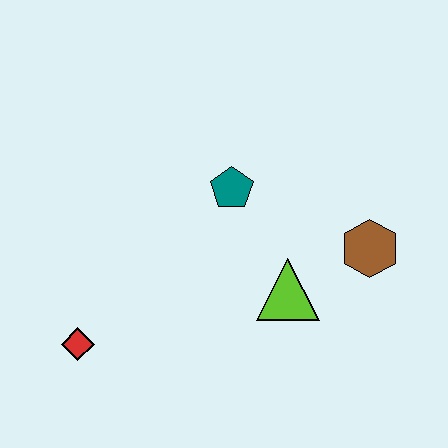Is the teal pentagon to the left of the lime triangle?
Yes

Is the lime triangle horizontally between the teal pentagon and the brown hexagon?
Yes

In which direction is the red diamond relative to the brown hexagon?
The red diamond is to the left of the brown hexagon.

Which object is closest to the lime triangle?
The brown hexagon is closest to the lime triangle.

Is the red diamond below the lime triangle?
Yes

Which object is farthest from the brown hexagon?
The red diamond is farthest from the brown hexagon.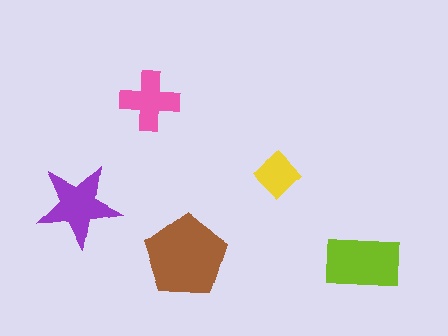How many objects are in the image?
There are 5 objects in the image.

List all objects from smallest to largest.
The yellow diamond, the pink cross, the purple star, the lime rectangle, the brown pentagon.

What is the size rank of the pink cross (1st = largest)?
4th.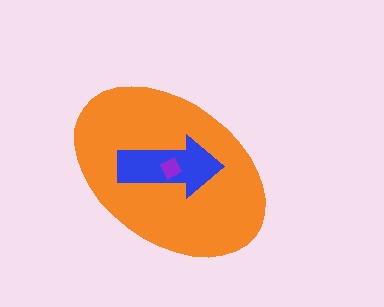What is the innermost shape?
The purple diamond.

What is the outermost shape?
The orange ellipse.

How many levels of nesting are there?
3.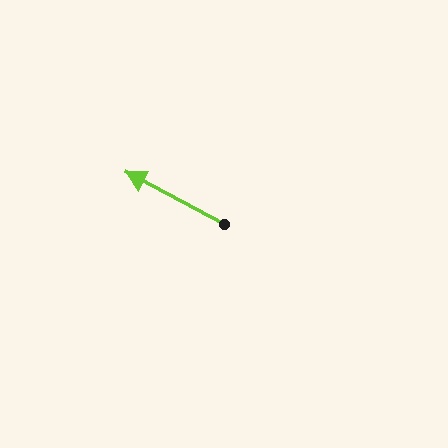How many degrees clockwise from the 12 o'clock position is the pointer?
Approximately 298 degrees.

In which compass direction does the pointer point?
Northwest.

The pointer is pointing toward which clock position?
Roughly 10 o'clock.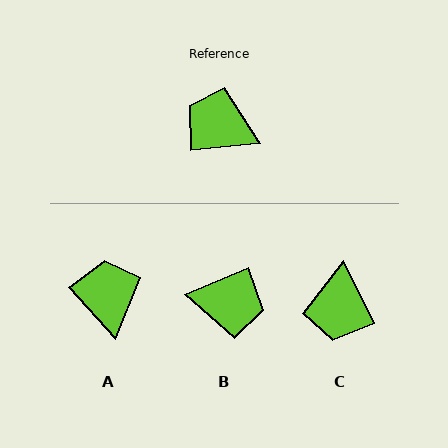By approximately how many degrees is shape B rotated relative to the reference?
Approximately 163 degrees clockwise.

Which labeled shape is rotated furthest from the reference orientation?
B, about 163 degrees away.